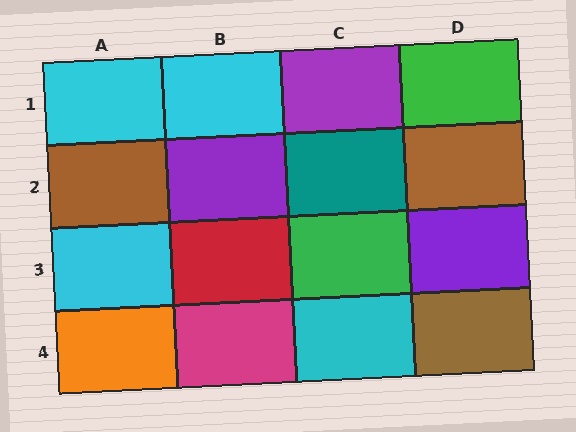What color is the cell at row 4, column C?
Cyan.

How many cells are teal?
1 cell is teal.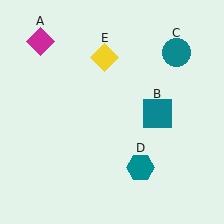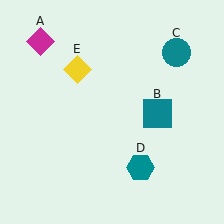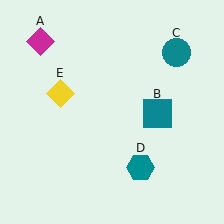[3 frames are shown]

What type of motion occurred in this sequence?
The yellow diamond (object E) rotated counterclockwise around the center of the scene.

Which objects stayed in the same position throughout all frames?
Magenta diamond (object A) and teal square (object B) and teal circle (object C) and teal hexagon (object D) remained stationary.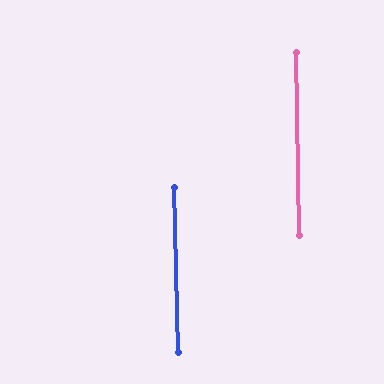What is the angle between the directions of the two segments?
Approximately 0 degrees.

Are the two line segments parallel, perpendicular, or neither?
Parallel — their directions differ by only 0.5°.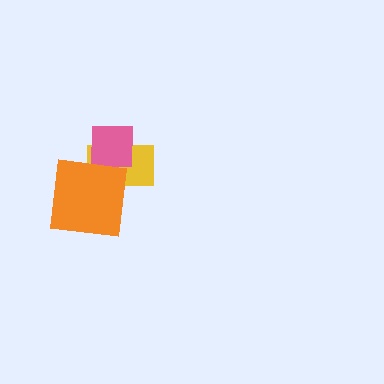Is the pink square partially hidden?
Yes, it is partially covered by another shape.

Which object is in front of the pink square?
The orange square is in front of the pink square.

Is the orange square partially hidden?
No, no other shape covers it.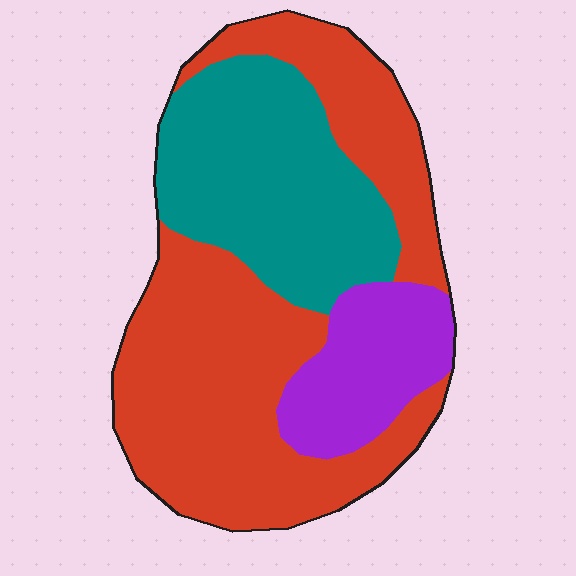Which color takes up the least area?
Purple, at roughly 15%.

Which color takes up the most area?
Red, at roughly 55%.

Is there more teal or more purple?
Teal.